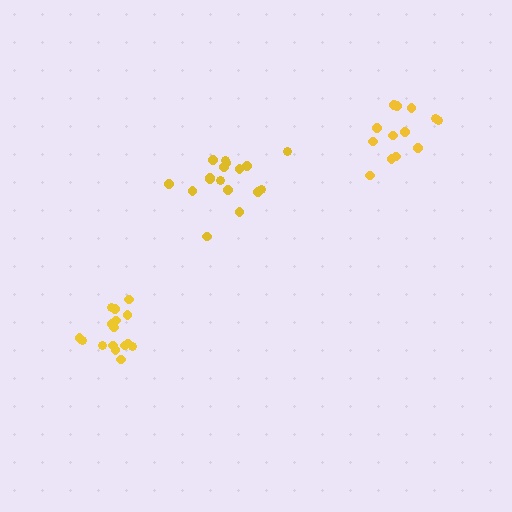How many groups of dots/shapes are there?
There are 3 groups.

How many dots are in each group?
Group 1: 17 dots, Group 2: 13 dots, Group 3: 17 dots (47 total).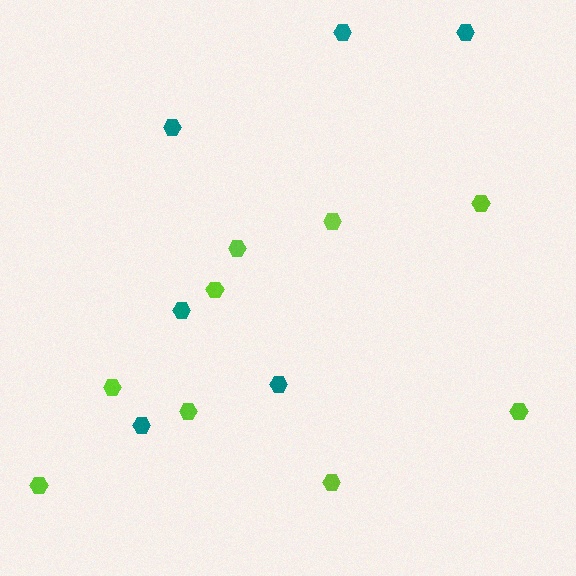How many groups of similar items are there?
There are 2 groups: one group of teal hexagons (6) and one group of lime hexagons (9).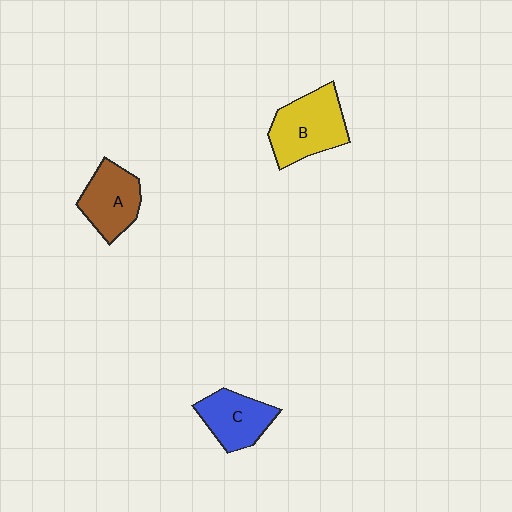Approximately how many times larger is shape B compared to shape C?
Approximately 1.3 times.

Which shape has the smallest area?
Shape C (blue).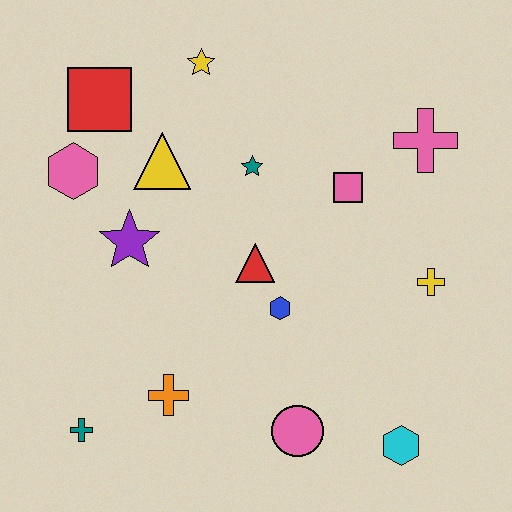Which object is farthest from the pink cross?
The teal cross is farthest from the pink cross.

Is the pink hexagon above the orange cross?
Yes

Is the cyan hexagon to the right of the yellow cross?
No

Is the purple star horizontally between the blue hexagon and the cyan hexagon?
No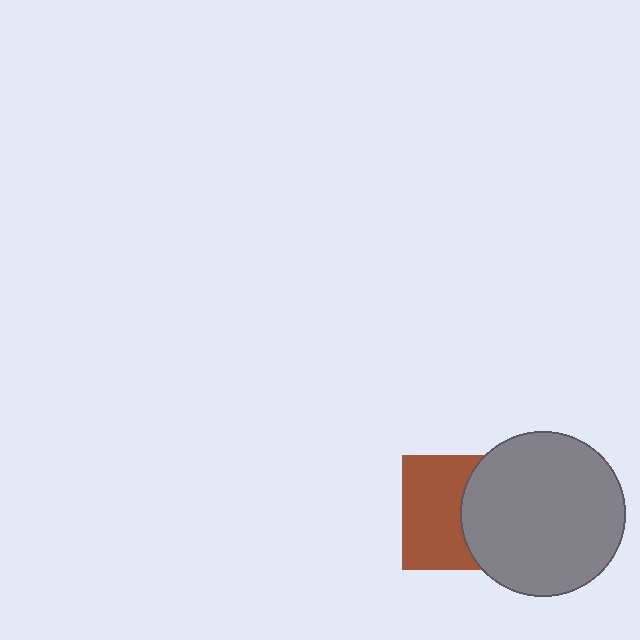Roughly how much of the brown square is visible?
About half of it is visible (roughly 57%).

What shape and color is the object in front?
The object in front is a gray circle.